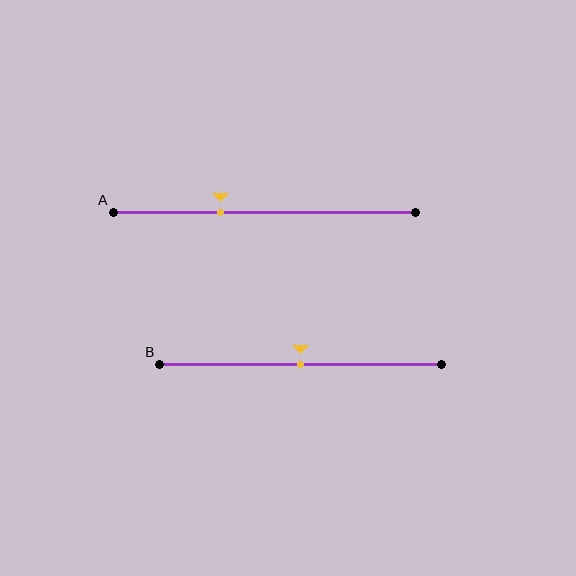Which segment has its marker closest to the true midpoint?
Segment B has its marker closest to the true midpoint.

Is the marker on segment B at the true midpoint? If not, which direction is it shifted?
Yes, the marker on segment B is at the true midpoint.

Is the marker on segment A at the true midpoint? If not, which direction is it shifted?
No, the marker on segment A is shifted to the left by about 15% of the segment length.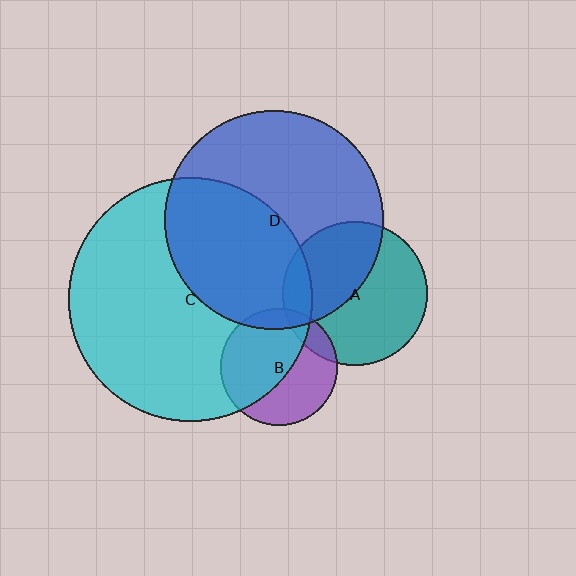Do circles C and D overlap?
Yes.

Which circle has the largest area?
Circle C (cyan).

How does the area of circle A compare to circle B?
Approximately 1.5 times.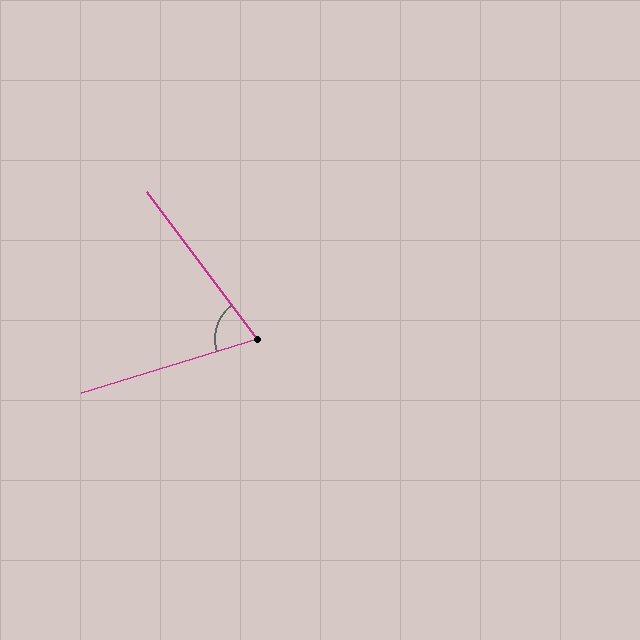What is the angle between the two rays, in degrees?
Approximately 70 degrees.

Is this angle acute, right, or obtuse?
It is acute.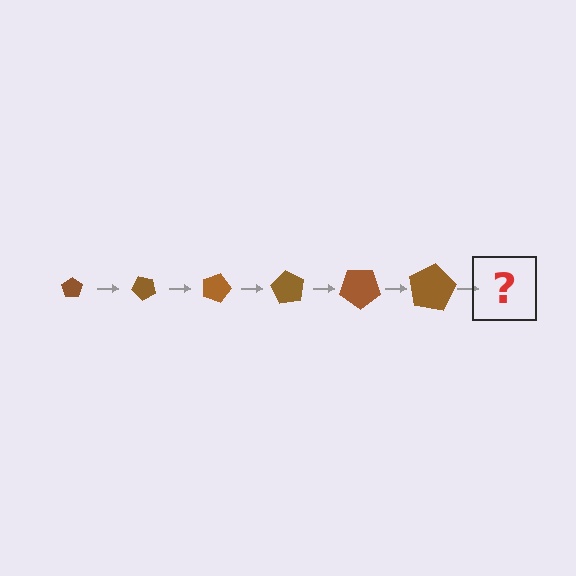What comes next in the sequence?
The next element should be a pentagon, larger than the previous one and rotated 270 degrees from the start.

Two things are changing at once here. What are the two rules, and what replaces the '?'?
The two rules are that the pentagon grows larger each step and it rotates 45 degrees each step. The '?' should be a pentagon, larger than the previous one and rotated 270 degrees from the start.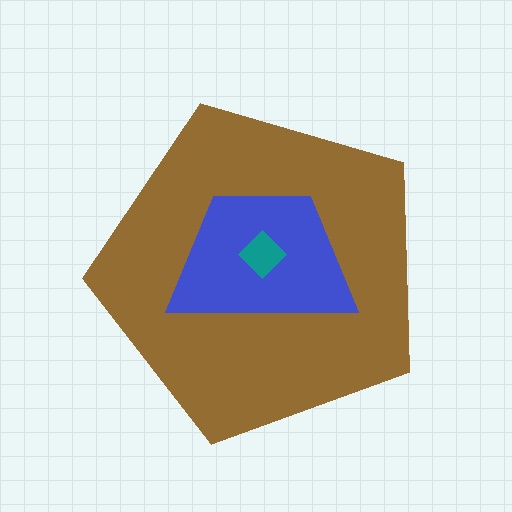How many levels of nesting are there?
3.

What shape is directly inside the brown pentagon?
The blue trapezoid.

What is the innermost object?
The teal diamond.